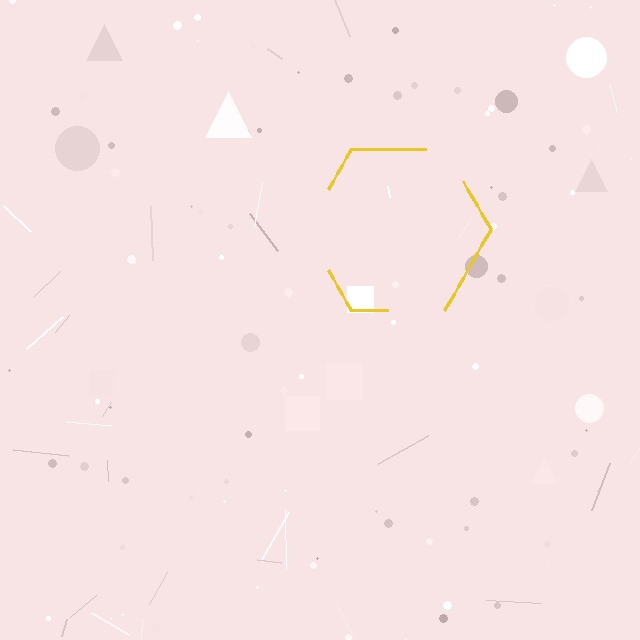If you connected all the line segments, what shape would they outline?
They would outline a hexagon.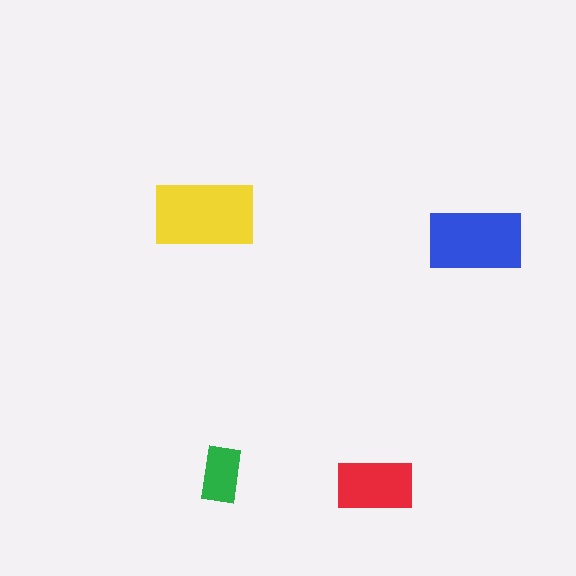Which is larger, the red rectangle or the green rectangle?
The red one.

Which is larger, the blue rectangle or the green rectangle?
The blue one.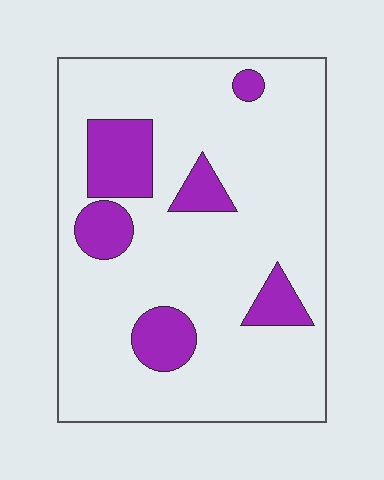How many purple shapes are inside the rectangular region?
6.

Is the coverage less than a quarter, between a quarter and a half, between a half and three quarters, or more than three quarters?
Less than a quarter.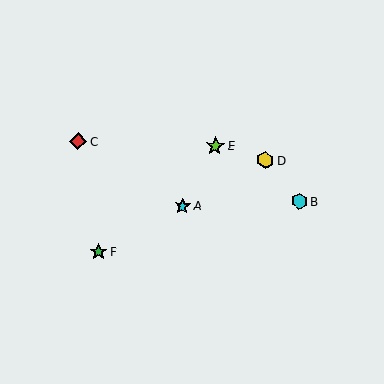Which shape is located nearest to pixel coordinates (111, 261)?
The green star (labeled F) at (98, 252) is nearest to that location.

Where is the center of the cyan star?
The center of the cyan star is at (182, 206).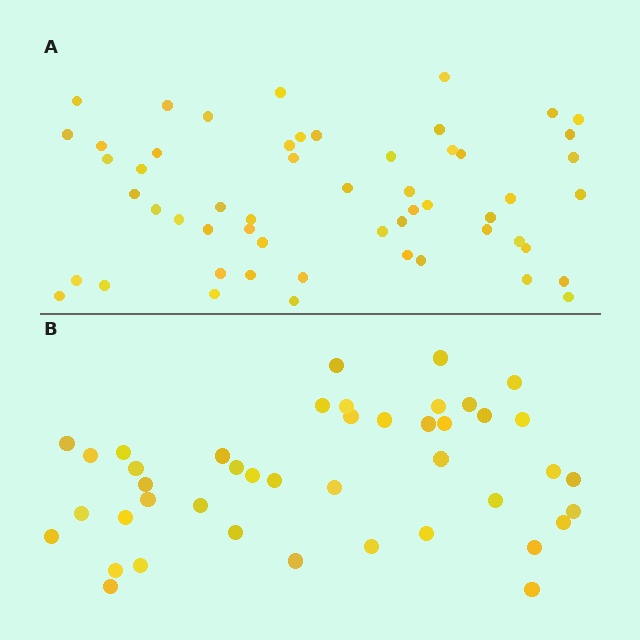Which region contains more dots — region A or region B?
Region A (the top region) has more dots.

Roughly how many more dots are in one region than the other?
Region A has roughly 12 or so more dots than region B.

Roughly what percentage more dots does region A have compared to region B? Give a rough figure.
About 30% more.